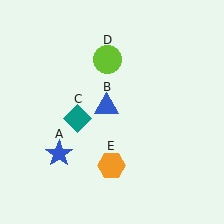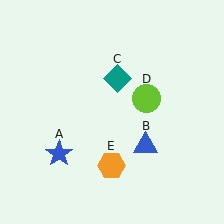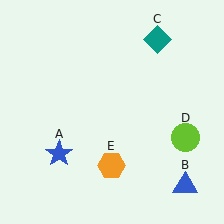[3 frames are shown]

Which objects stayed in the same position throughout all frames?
Blue star (object A) and orange hexagon (object E) remained stationary.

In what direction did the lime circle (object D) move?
The lime circle (object D) moved down and to the right.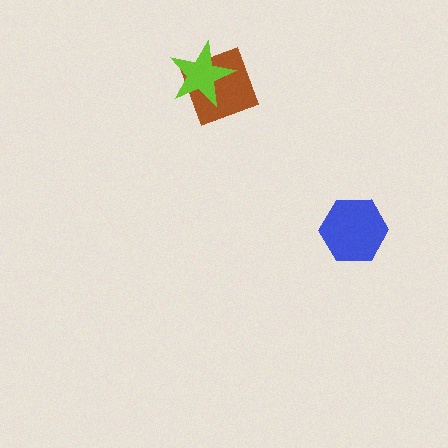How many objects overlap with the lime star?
1 object overlaps with the lime star.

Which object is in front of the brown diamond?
The lime star is in front of the brown diamond.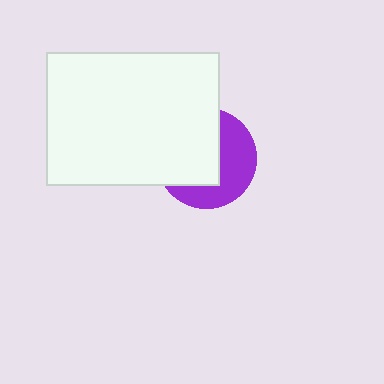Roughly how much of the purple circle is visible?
About half of it is visible (roughly 46%).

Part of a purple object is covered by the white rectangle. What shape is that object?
It is a circle.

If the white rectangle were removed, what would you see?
You would see the complete purple circle.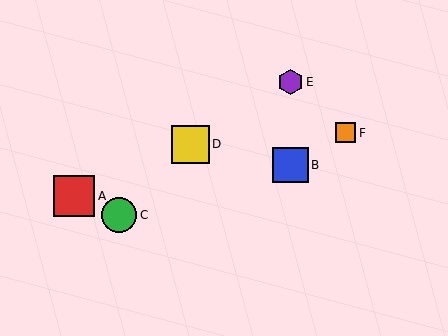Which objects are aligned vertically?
Objects B, E are aligned vertically.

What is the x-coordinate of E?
Object E is at x≈290.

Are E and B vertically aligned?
Yes, both are at x≈290.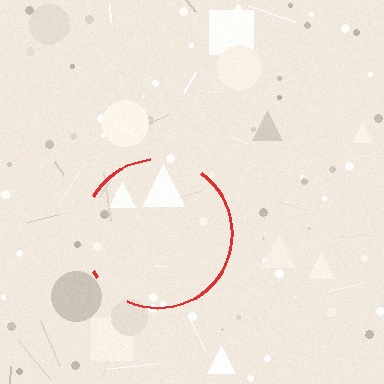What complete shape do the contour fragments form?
The contour fragments form a circle.